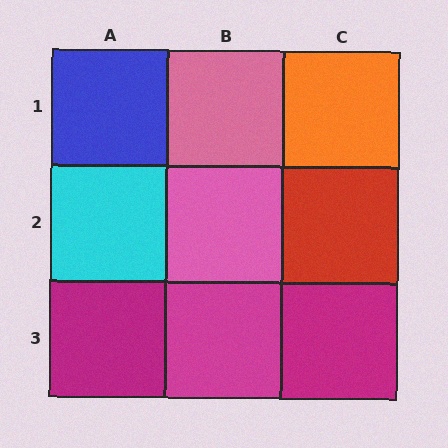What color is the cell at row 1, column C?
Orange.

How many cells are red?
1 cell is red.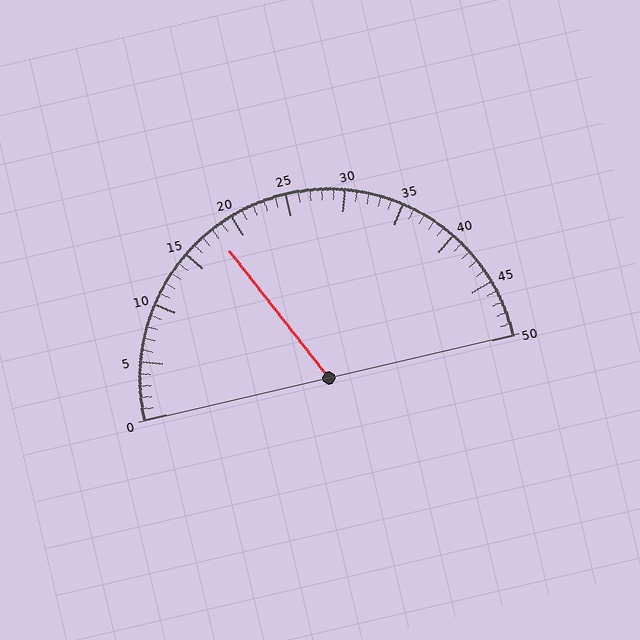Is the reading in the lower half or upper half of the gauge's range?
The reading is in the lower half of the range (0 to 50).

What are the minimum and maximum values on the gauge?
The gauge ranges from 0 to 50.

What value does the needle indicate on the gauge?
The needle indicates approximately 18.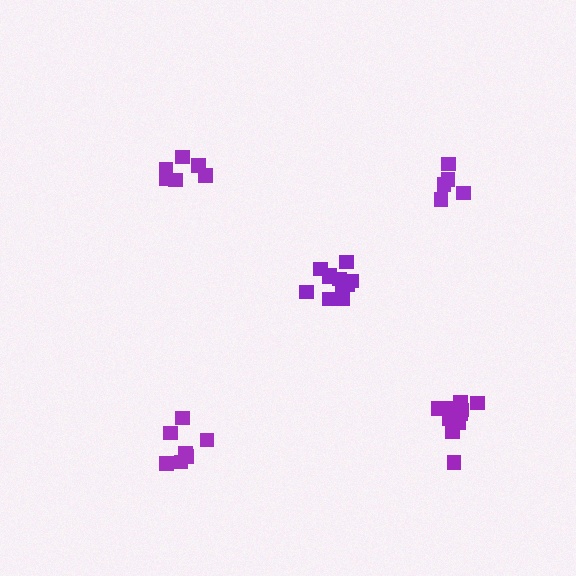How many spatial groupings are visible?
There are 5 spatial groupings.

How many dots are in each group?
Group 1: 5 dots, Group 2: 10 dots, Group 3: 7 dots, Group 4: 11 dots, Group 5: 6 dots (39 total).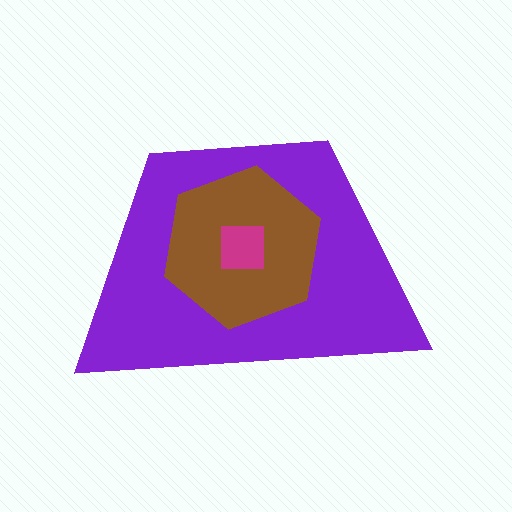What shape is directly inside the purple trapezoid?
The brown hexagon.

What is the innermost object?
The magenta square.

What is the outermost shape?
The purple trapezoid.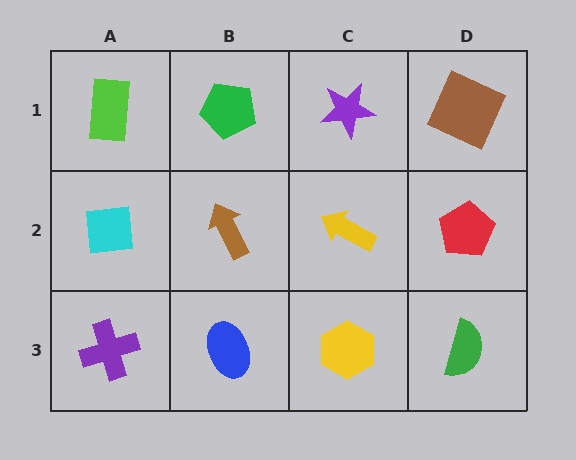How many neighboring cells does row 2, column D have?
3.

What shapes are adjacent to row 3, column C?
A yellow arrow (row 2, column C), a blue ellipse (row 3, column B), a green semicircle (row 3, column D).